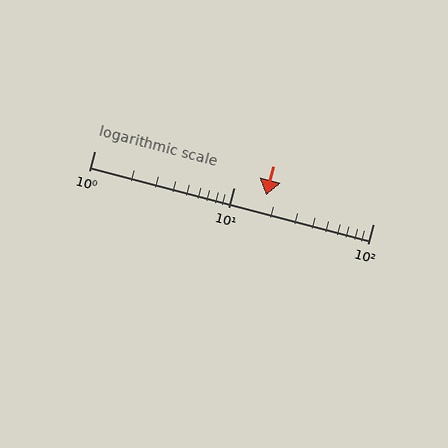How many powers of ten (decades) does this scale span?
The scale spans 2 decades, from 1 to 100.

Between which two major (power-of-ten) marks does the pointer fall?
The pointer is between 10 and 100.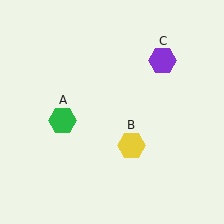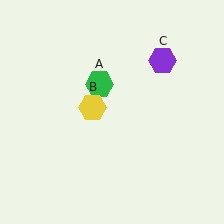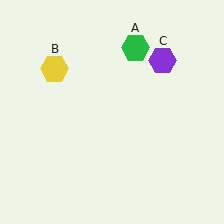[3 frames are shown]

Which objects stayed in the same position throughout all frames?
Purple hexagon (object C) remained stationary.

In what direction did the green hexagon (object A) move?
The green hexagon (object A) moved up and to the right.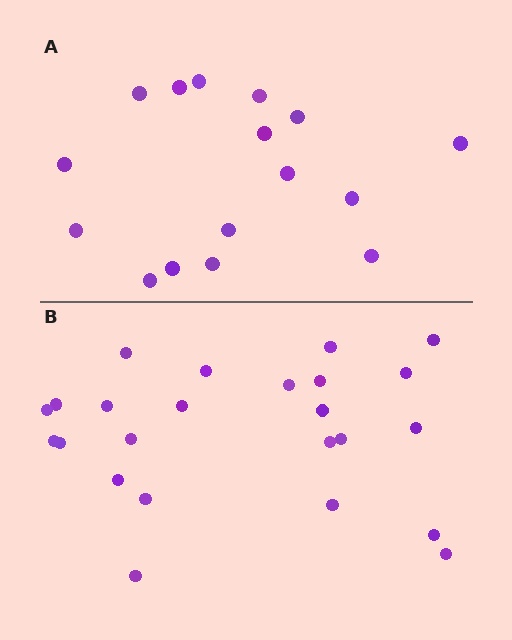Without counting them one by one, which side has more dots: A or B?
Region B (the bottom region) has more dots.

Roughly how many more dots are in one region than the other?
Region B has roughly 8 or so more dots than region A.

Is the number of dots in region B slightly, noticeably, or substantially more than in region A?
Region B has substantially more. The ratio is roughly 1.5 to 1.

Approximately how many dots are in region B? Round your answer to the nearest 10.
About 20 dots. (The exact count is 24, which rounds to 20.)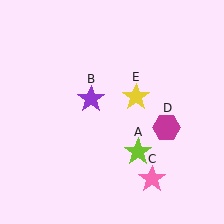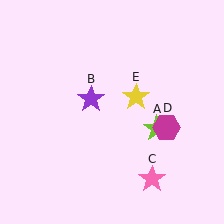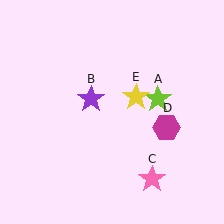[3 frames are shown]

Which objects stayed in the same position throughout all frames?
Purple star (object B) and pink star (object C) and magenta hexagon (object D) and yellow star (object E) remained stationary.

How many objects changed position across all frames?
1 object changed position: lime star (object A).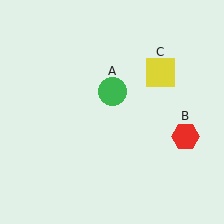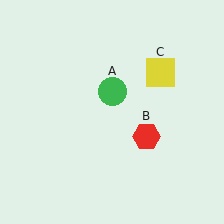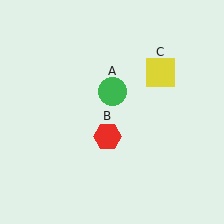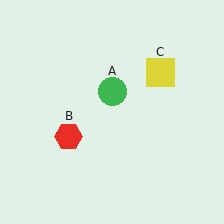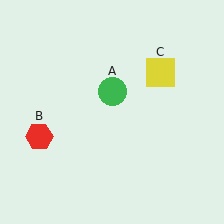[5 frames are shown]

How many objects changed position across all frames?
1 object changed position: red hexagon (object B).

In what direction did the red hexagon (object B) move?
The red hexagon (object B) moved left.